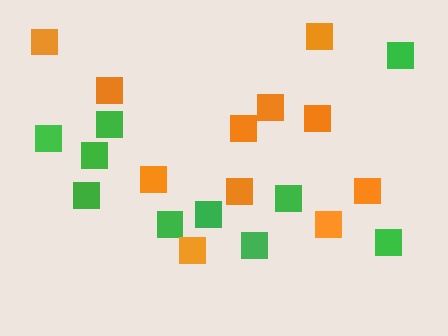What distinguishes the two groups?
There are 2 groups: one group of green squares (10) and one group of orange squares (11).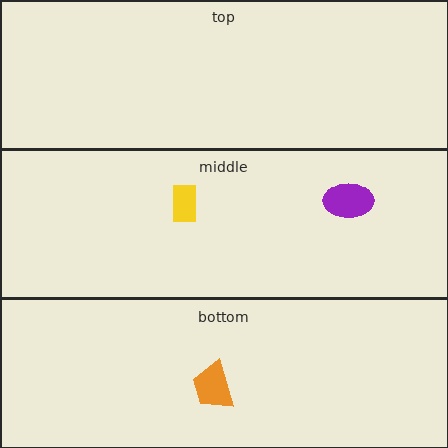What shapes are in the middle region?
The purple ellipse, the yellow rectangle.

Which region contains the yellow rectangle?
The middle region.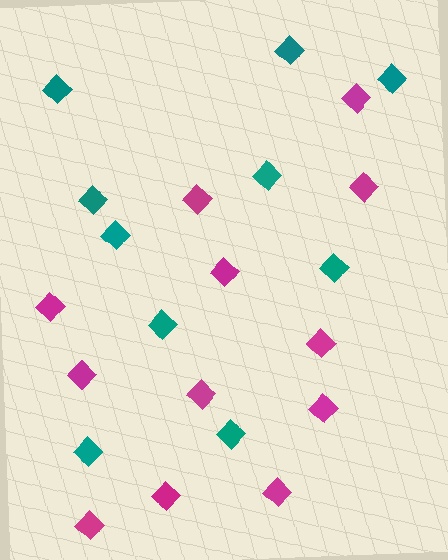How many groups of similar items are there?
There are 2 groups: one group of teal diamonds (10) and one group of magenta diamonds (12).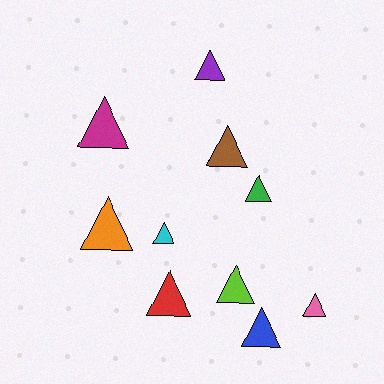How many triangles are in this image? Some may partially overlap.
There are 10 triangles.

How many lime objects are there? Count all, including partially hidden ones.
There is 1 lime object.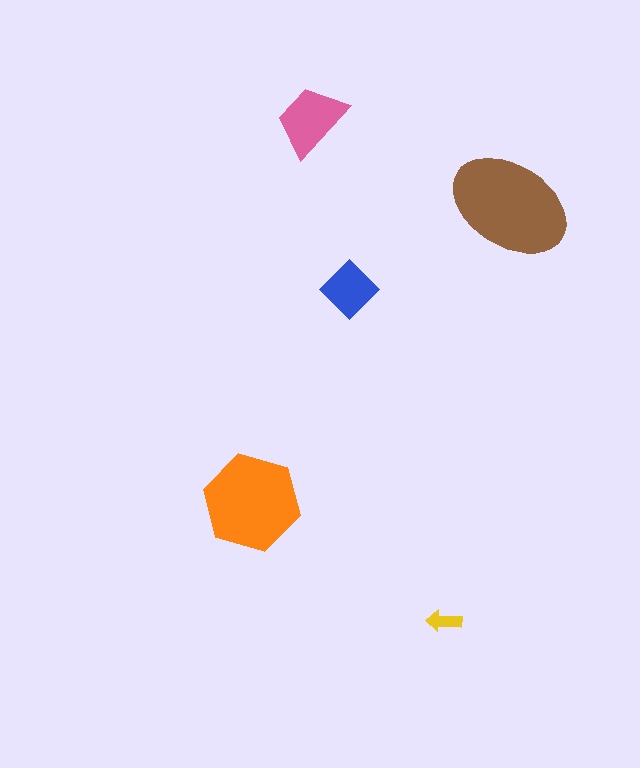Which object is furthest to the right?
The brown ellipse is rightmost.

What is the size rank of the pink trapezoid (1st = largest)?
3rd.